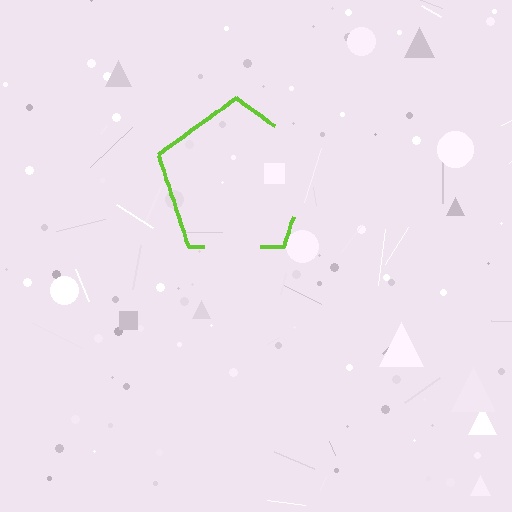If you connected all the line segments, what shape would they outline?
They would outline a pentagon.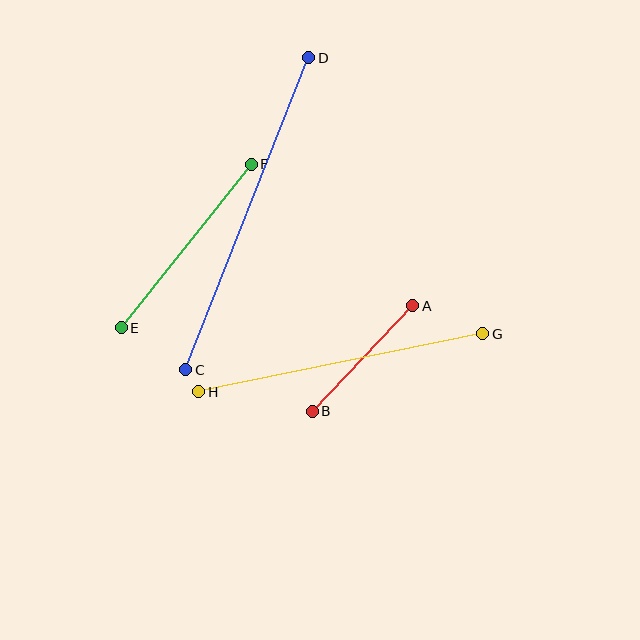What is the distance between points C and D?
The distance is approximately 336 pixels.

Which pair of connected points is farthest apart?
Points C and D are farthest apart.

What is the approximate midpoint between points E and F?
The midpoint is at approximately (186, 246) pixels.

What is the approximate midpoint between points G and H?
The midpoint is at approximately (341, 363) pixels.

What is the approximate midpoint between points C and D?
The midpoint is at approximately (247, 214) pixels.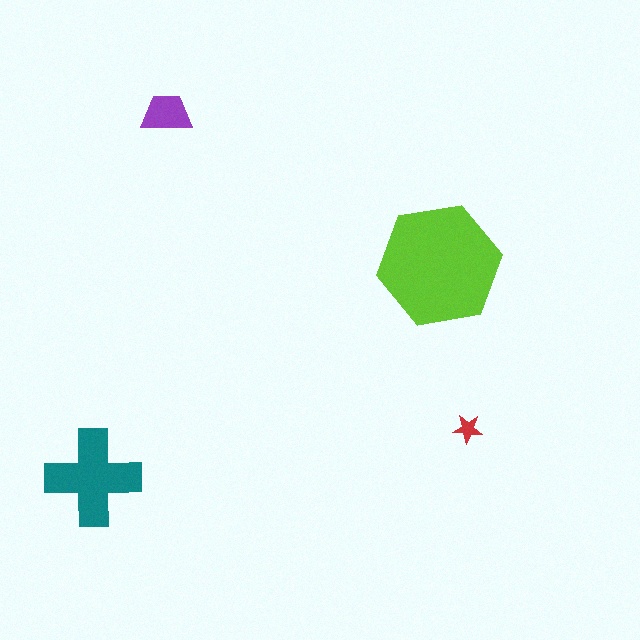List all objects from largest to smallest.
The lime hexagon, the teal cross, the purple trapezoid, the red star.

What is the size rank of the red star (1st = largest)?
4th.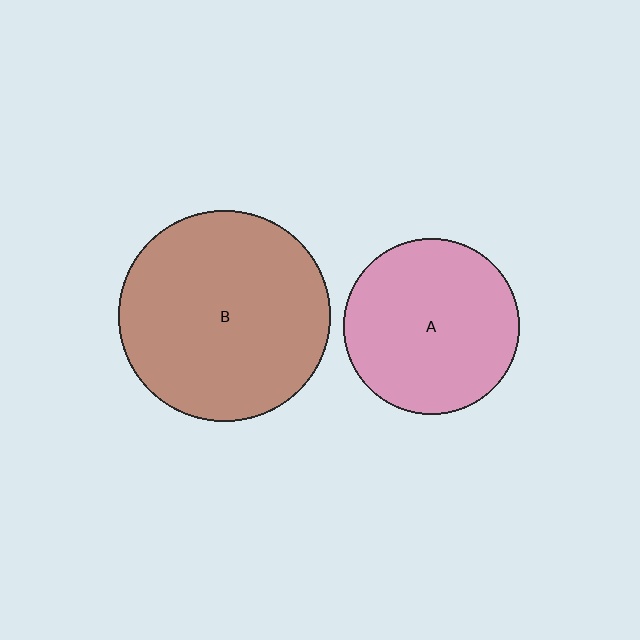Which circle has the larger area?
Circle B (brown).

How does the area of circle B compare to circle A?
Approximately 1.4 times.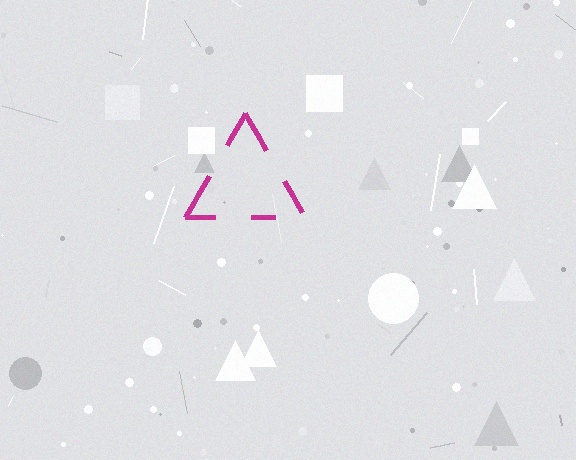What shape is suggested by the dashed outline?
The dashed outline suggests a triangle.